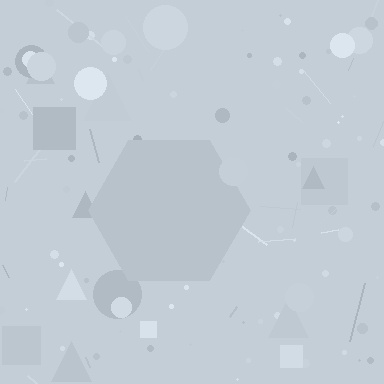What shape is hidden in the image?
A hexagon is hidden in the image.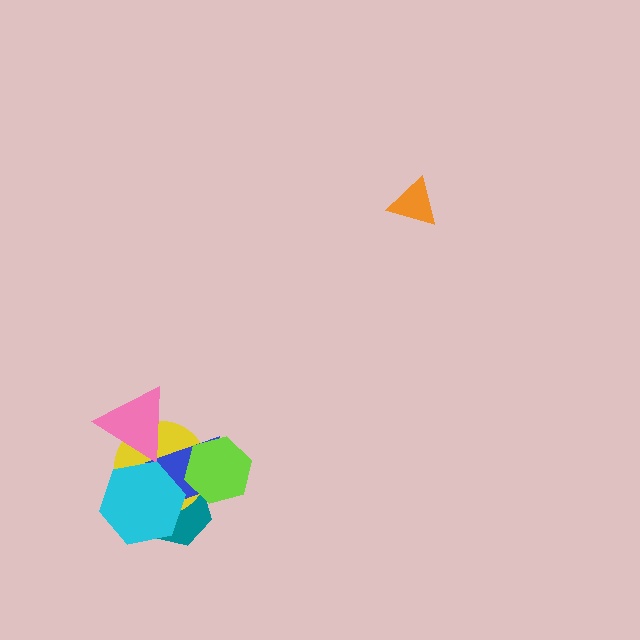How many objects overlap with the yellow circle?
5 objects overlap with the yellow circle.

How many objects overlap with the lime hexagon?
3 objects overlap with the lime hexagon.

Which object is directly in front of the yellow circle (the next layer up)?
The blue rectangle is directly in front of the yellow circle.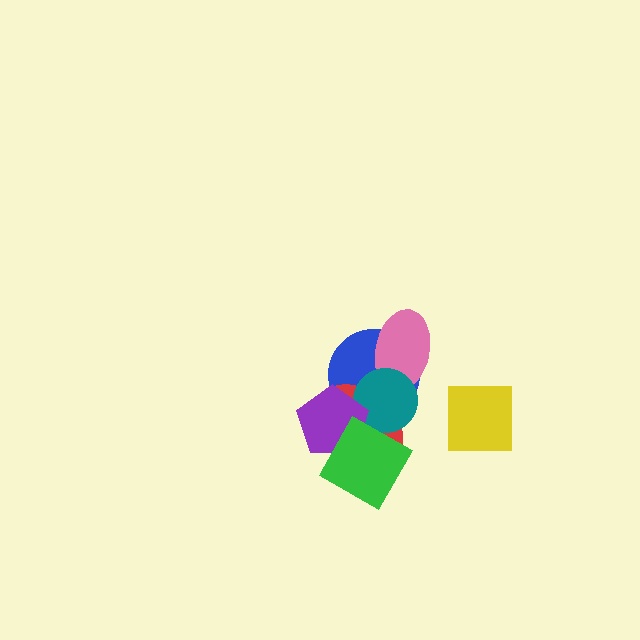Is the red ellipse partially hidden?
Yes, it is partially covered by another shape.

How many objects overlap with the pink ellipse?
2 objects overlap with the pink ellipse.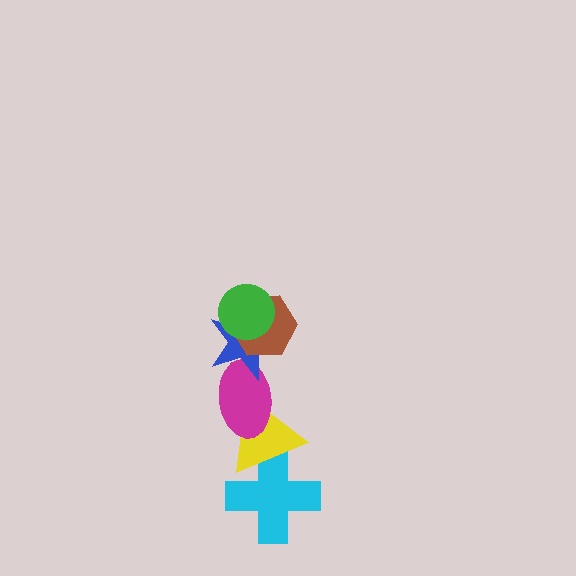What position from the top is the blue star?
The blue star is 3rd from the top.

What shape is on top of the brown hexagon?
The green circle is on top of the brown hexagon.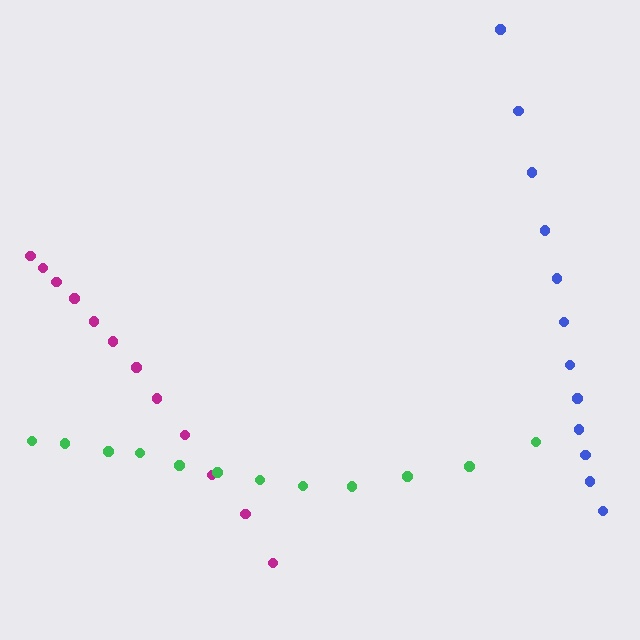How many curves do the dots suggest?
There are 3 distinct paths.